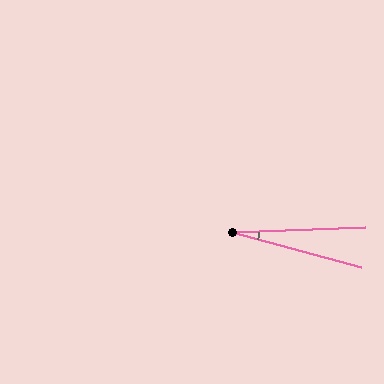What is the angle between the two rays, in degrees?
Approximately 17 degrees.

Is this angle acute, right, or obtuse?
It is acute.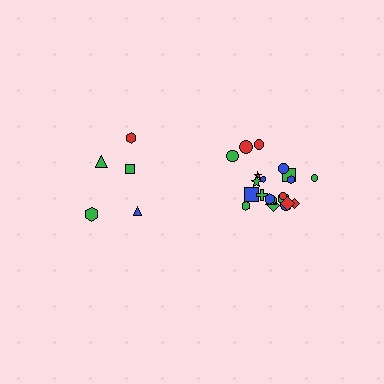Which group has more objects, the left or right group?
The right group.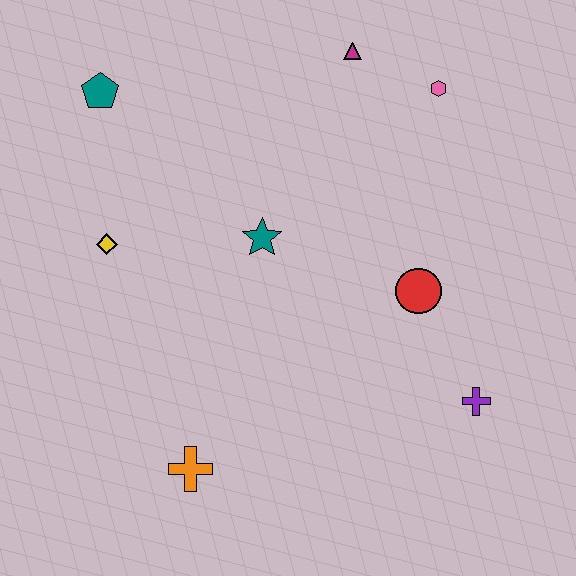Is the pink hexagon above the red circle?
Yes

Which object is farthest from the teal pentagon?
The purple cross is farthest from the teal pentagon.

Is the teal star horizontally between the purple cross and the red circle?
No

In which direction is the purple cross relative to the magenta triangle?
The purple cross is below the magenta triangle.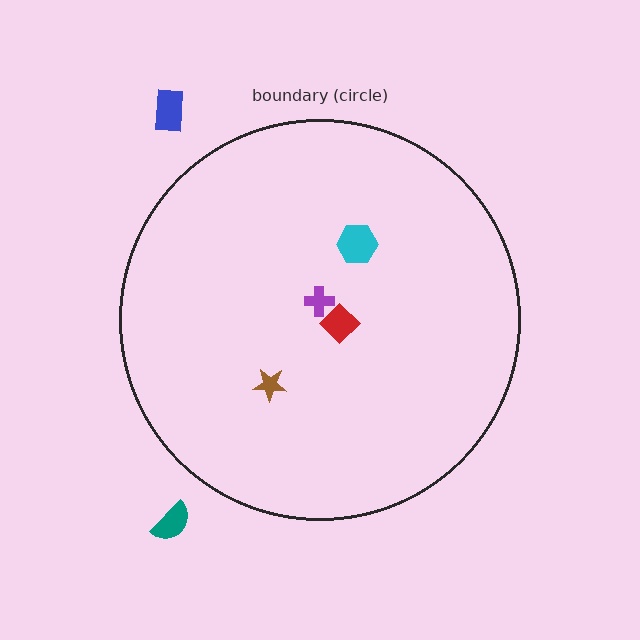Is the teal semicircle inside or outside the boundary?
Outside.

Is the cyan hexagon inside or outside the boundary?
Inside.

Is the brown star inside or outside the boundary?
Inside.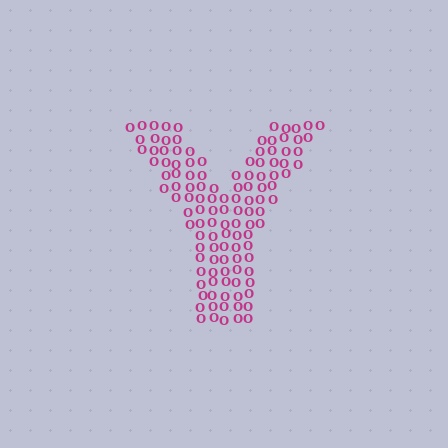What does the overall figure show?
The overall figure shows the letter Y.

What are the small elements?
The small elements are letter O's.